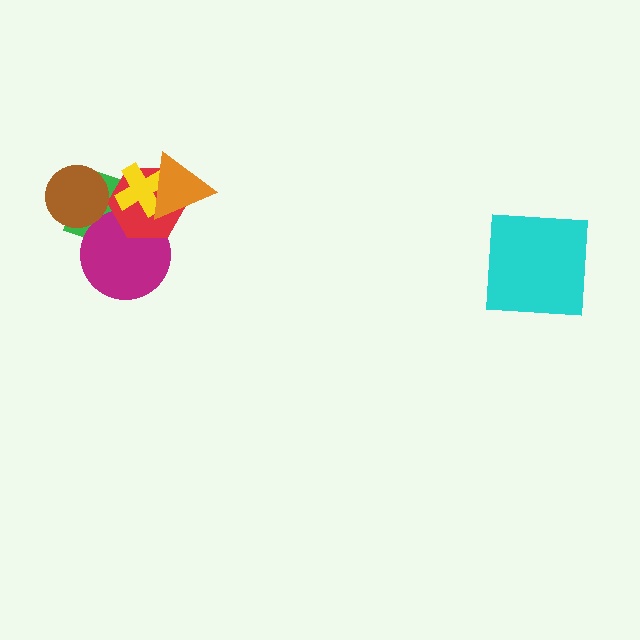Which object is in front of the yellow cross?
The orange triangle is in front of the yellow cross.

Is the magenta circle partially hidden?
Yes, it is partially covered by another shape.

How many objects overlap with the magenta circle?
2 objects overlap with the magenta circle.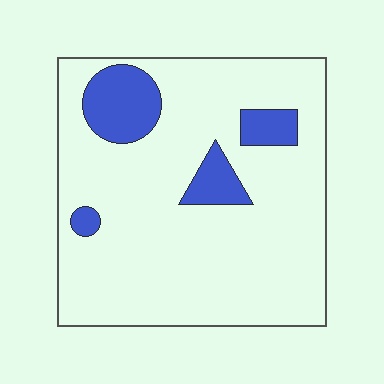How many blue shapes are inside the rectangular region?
4.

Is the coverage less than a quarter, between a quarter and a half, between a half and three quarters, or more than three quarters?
Less than a quarter.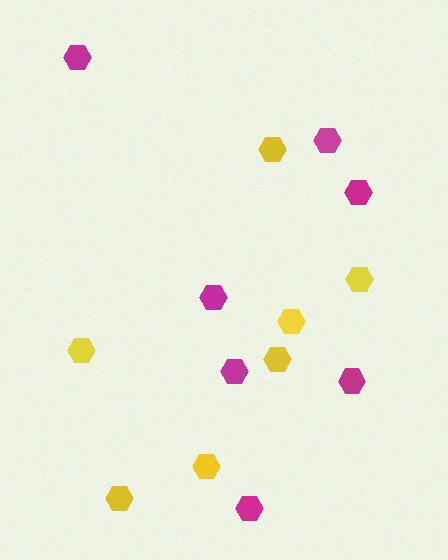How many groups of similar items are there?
There are 2 groups: one group of magenta hexagons (7) and one group of yellow hexagons (7).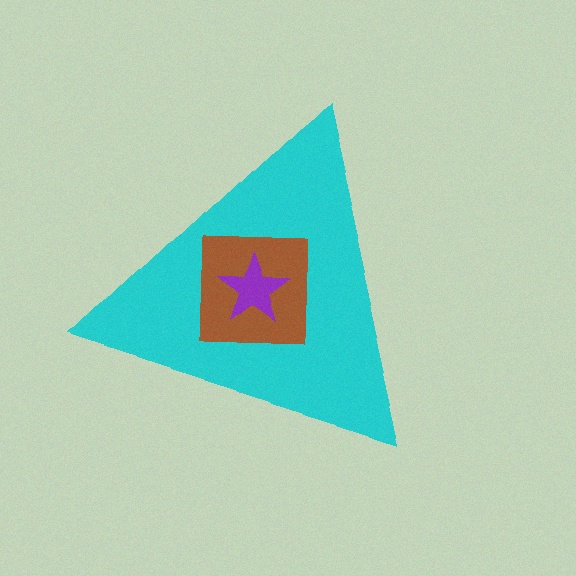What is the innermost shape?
The purple star.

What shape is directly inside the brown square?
The purple star.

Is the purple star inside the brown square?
Yes.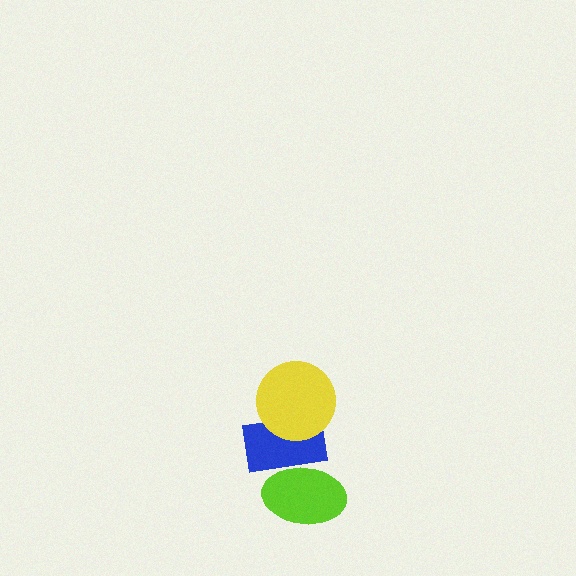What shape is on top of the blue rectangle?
The yellow circle is on top of the blue rectangle.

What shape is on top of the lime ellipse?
The blue rectangle is on top of the lime ellipse.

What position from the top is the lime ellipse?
The lime ellipse is 3rd from the top.